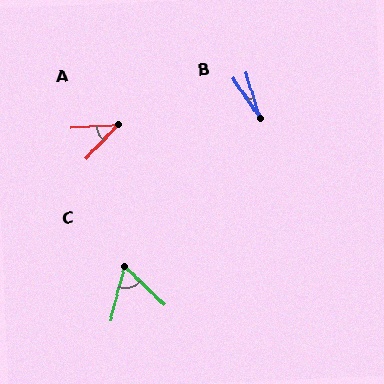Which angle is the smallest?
B, at approximately 17 degrees.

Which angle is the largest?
C, at approximately 61 degrees.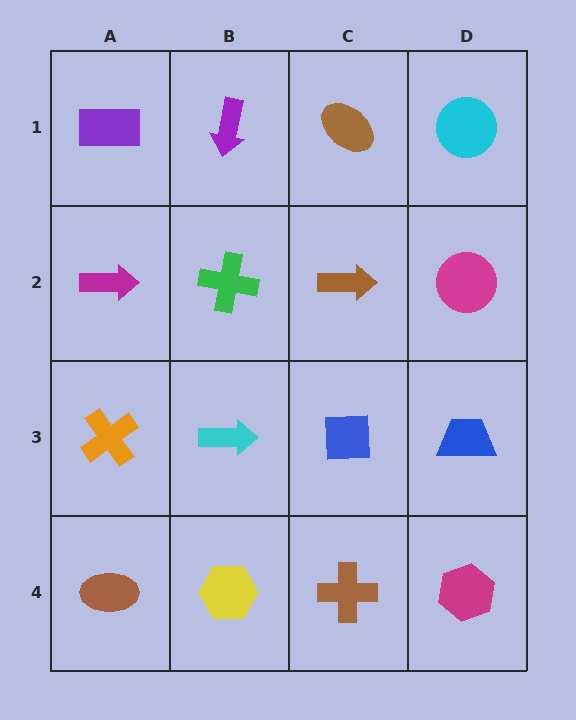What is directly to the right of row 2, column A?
A green cross.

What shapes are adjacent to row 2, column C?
A brown ellipse (row 1, column C), a blue square (row 3, column C), a green cross (row 2, column B), a magenta circle (row 2, column D).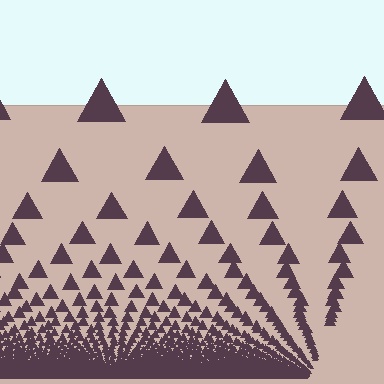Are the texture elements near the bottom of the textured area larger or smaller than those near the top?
Smaller. The gradient is inverted — elements near the bottom are smaller and denser.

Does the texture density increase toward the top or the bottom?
Density increases toward the bottom.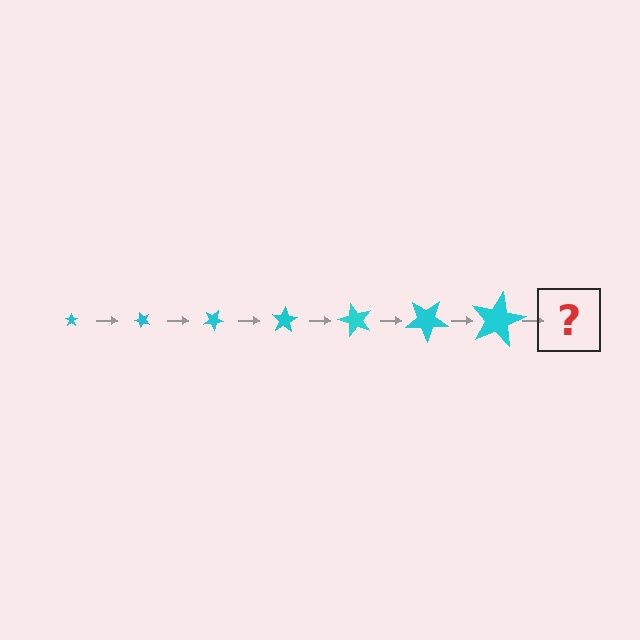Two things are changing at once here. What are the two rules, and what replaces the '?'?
The two rules are that the star grows larger each step and it rotates 50 degrees each step. The '?' should be a star, larger than the previous one and rotated 350 degrees from the start.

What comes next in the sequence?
The next element should be a star, larger than the previous one and rotated 350 degrees from the start.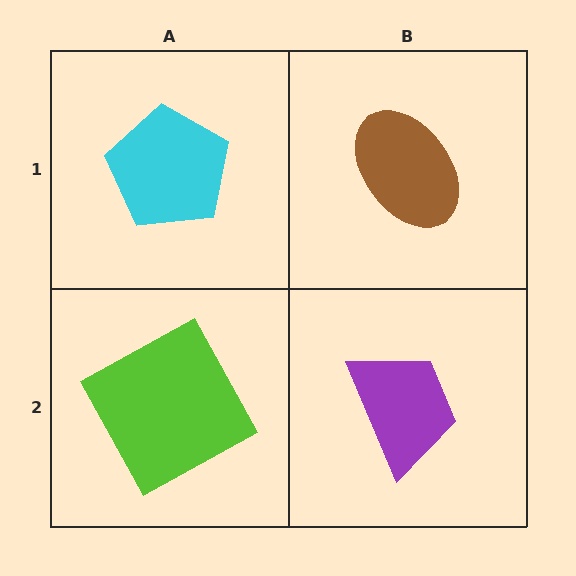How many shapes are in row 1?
2 shapes.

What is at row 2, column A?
A lime square.